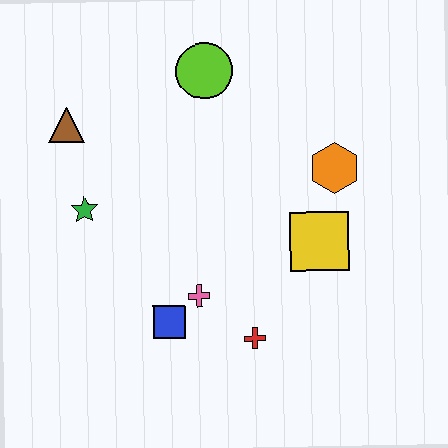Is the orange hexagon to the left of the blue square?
No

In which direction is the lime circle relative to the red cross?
The lime circle is above the red cross.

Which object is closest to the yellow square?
The orange hexagon is closest to the yellow square.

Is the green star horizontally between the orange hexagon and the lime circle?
No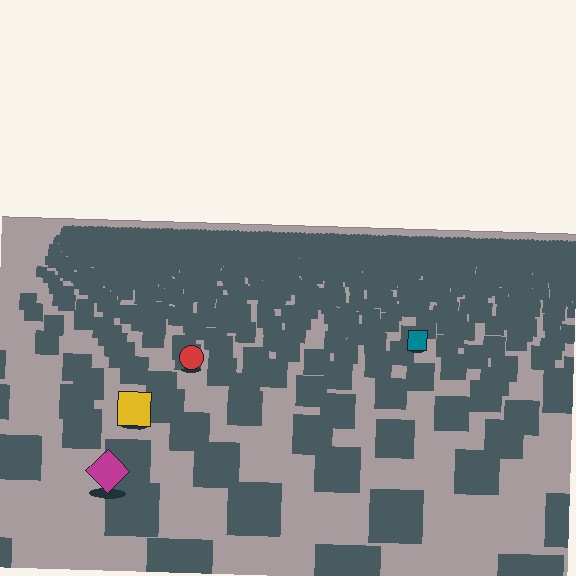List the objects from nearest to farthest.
From nearest to farthest: the magenta diamond, the yellow square, the red circle, the teal square.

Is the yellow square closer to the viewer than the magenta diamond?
No. The magenta diamond is closer — you can tell from the texture gradient: the ground texture is coarser near it.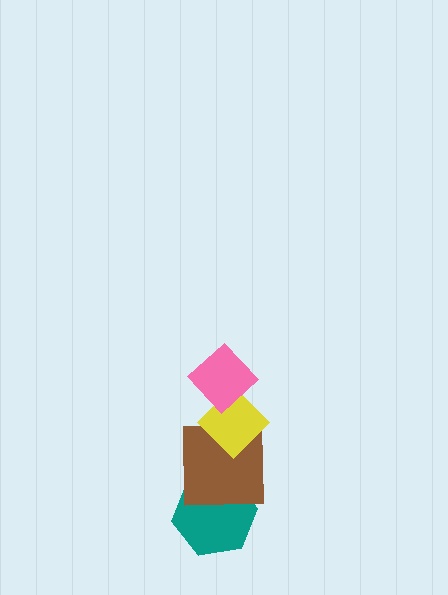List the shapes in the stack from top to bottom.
From top to bottom: the pink diamond, the yellow diamond, the brown square, the teal hexagon.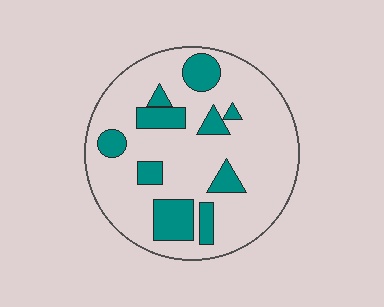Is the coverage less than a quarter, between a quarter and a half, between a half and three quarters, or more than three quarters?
Less than a quarter.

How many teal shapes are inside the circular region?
10.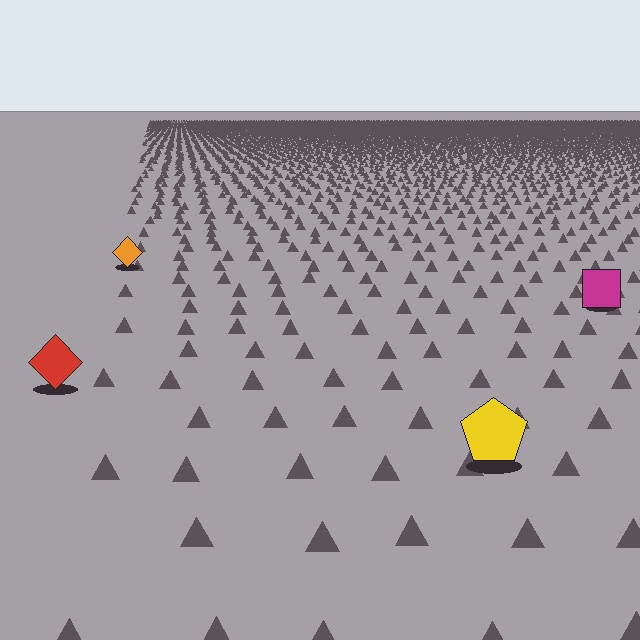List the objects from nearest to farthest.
From nearest to farthest: the yellow pentagon, the red diamond, the magenta square, the orange diamond.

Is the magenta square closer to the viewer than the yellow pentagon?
No. The yellow pentagon is closer — you can tell from the texture gradient: the ground texture is coarser near it.